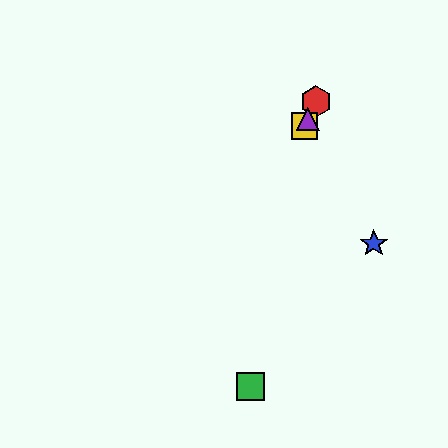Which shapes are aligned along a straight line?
The red hexagon, the yellow square, the purple triangle are aligned along a straight line.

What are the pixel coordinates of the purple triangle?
The purple triangle is at (308, 119).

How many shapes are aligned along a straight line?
3 shapes (the red hexagon, the yellow square, the purple triangle) are aligned along a straight line.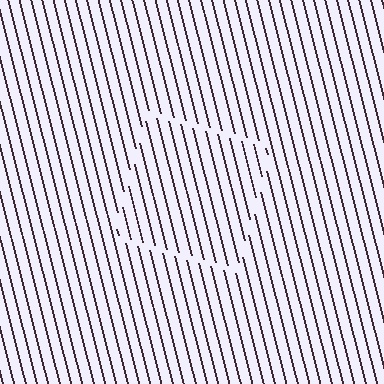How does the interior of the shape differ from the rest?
The interior of the shape contains the same grating, shifted by half a period — the contour is defined by the phase discontinuity where line-ends from the inner and outer gratings abut.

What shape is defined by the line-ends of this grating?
An illusory square. The interior of the shape contains the same grating, shifted by half a period — the contour is defined by the phase discontinuity where line-ends from the inner and outer gratings abut.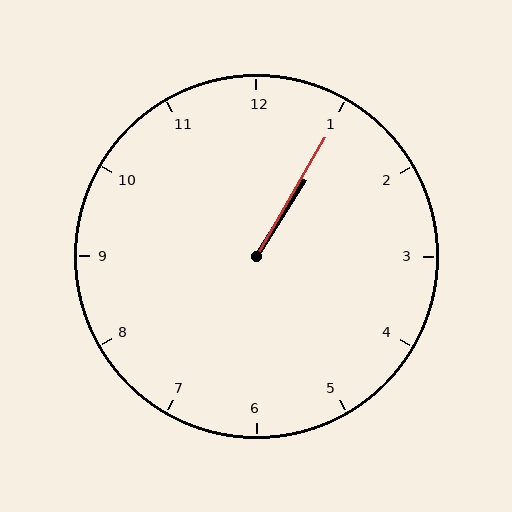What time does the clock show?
1:05.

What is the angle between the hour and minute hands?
Approximately 2 degrees.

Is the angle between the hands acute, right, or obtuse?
It is acute.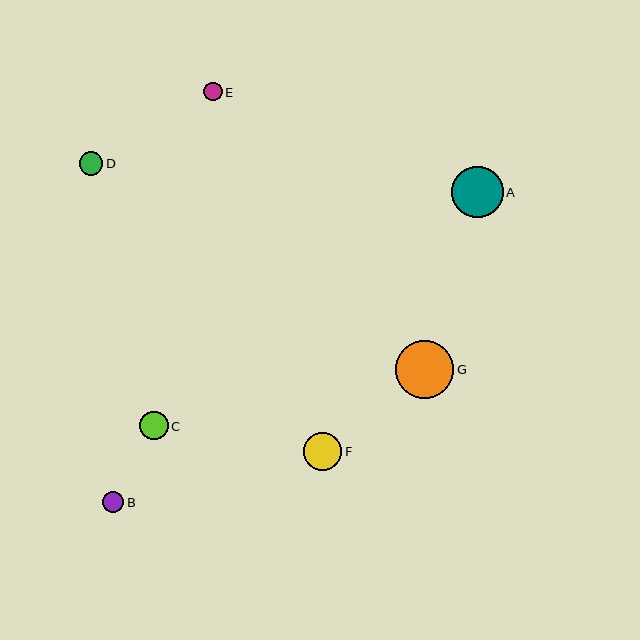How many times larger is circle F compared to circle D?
Circle F is approximately 1.6 times the size of circle D.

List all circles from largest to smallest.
From largest to smallest: G, A, F, C, D, B, E.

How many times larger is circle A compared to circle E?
Circle A is approximately 2.7 times the size of circle E.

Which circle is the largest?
Circle G is the largest with a size of approximately 58 pixels.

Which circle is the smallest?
Circle E is the smallest with a size of approximately 19 pixels.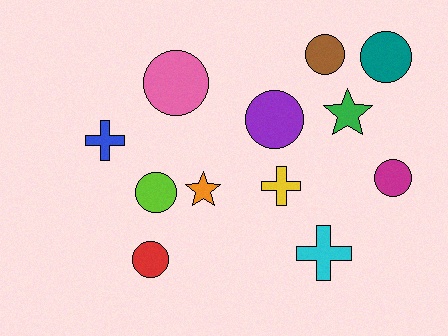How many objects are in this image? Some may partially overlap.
There are 12 objects.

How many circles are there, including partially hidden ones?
There are 7 circles.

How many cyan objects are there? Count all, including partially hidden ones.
There is 1 cyan object.